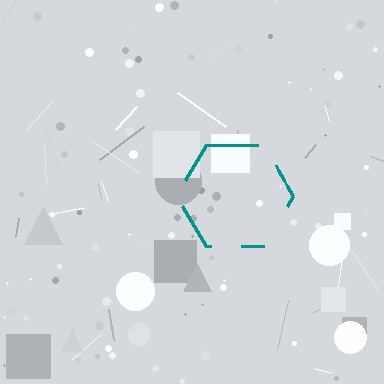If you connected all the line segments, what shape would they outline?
They would outline a hexagon.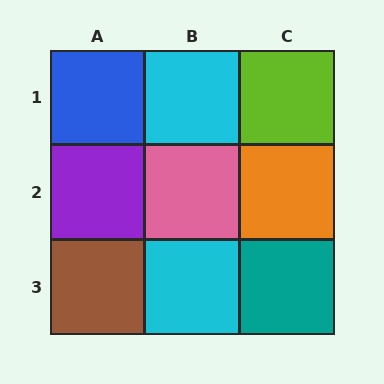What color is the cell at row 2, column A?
Purple.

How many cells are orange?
1 cell is orange.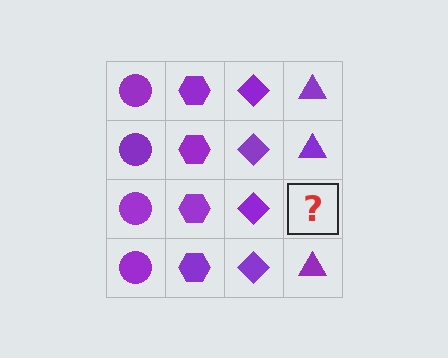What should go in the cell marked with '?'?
The missing cell should contain a purple triangle.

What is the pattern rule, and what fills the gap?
The rule is that each column has a consistent shape. The gap should be filled with a purple triangle.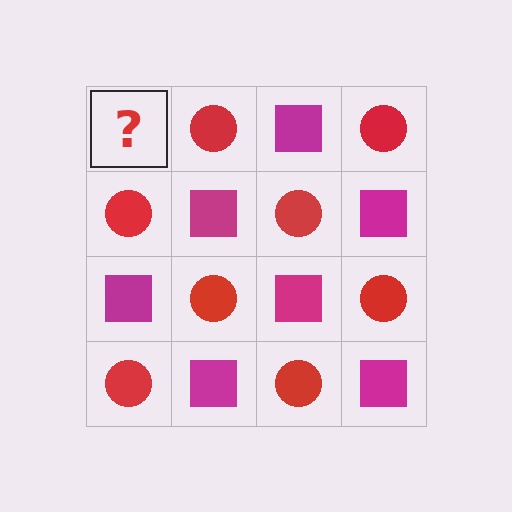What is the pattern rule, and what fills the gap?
The rule is that it alternates magenta square and red circle in a checkerboard pattern. The gap should be filled with a magenta square.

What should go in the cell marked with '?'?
The missing cell should contain a magenta square.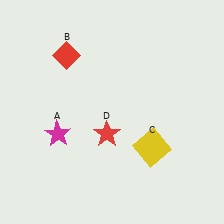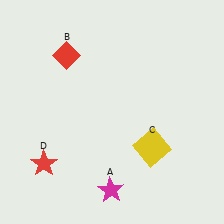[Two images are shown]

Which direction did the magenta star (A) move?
The magenta star (A) moved down.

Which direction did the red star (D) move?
The red star (D) moved left.